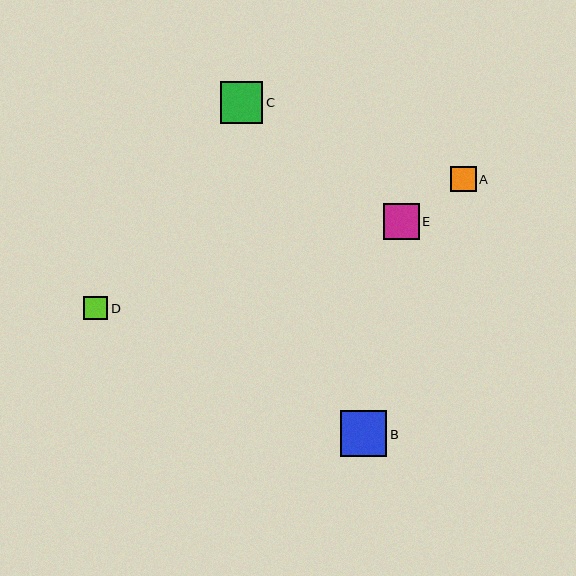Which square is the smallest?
Square D is the smallest with a size of approximately 24 pixels.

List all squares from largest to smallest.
From largest to smallest: B, C, E, A, D.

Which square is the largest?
Square B is the largest with a size of approximately 46 pixels.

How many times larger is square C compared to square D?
Square C is approximately 1.8 times the size of square D.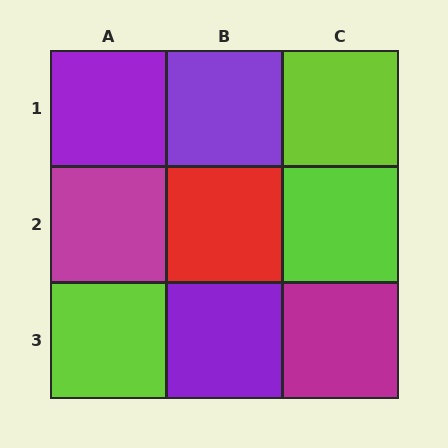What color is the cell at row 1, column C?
Lime.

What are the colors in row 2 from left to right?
Magenta, red, lime.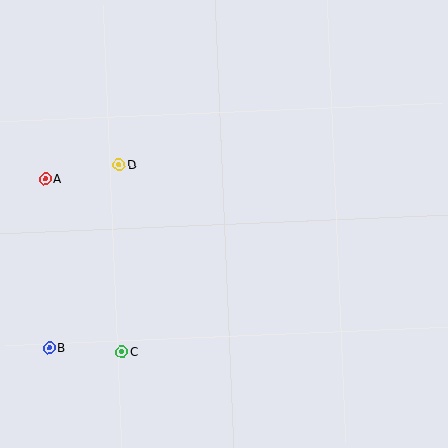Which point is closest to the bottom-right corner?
Point C is closest to the bottom-right corner.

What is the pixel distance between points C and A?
The distance between C and A is 189 pixels.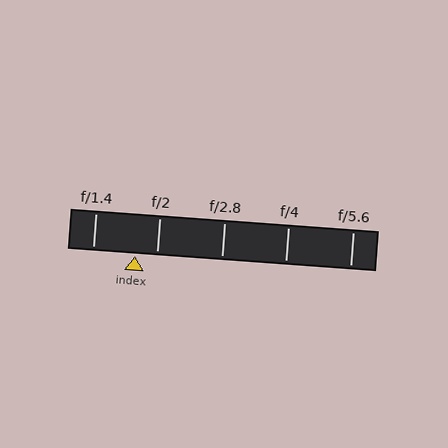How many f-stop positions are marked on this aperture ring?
There are 5 f-stop positions marked.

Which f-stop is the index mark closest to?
The index mark is closest to f/2.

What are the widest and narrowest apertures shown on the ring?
The widest aperture shown is f/1.4 and the narrowest is f/5.6.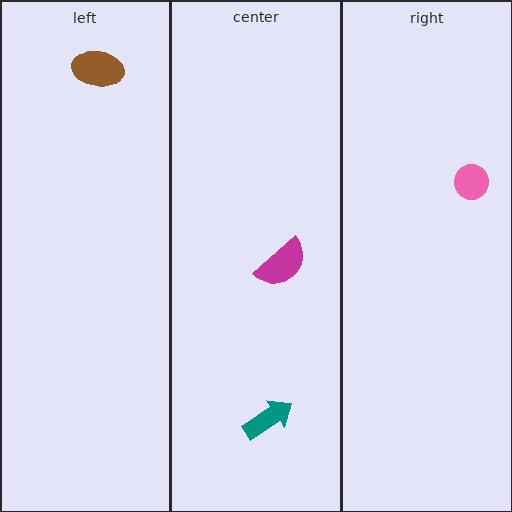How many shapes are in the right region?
1.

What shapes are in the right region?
The pink circle.